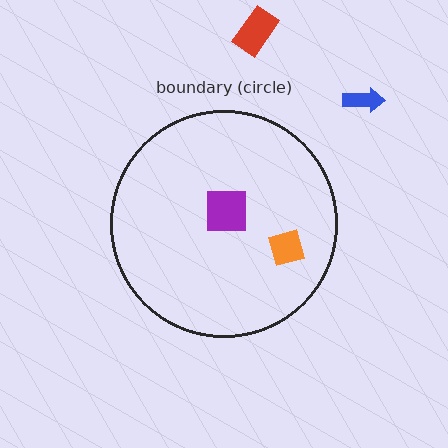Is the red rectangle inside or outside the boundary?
Outside.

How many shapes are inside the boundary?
2 inside, 2 outside.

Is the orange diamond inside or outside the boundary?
Inside.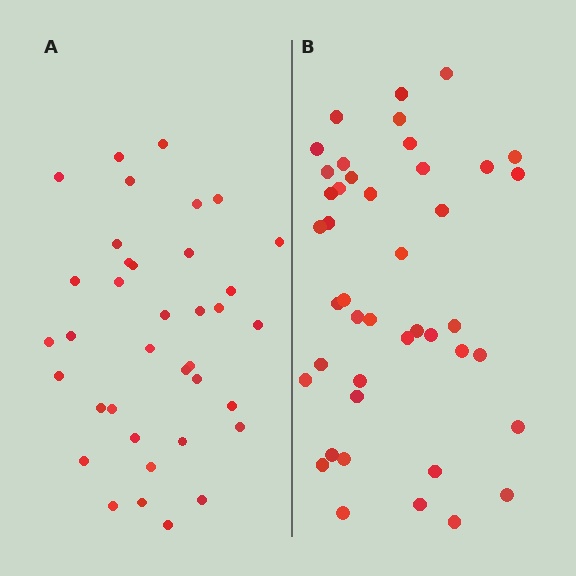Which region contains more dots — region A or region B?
Region B (the right region) has more dots.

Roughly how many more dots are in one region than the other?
Region B has about 6 more dots than region A.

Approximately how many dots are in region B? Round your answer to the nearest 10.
About 40 dots. (The exact count is 43, which rounds to 40.)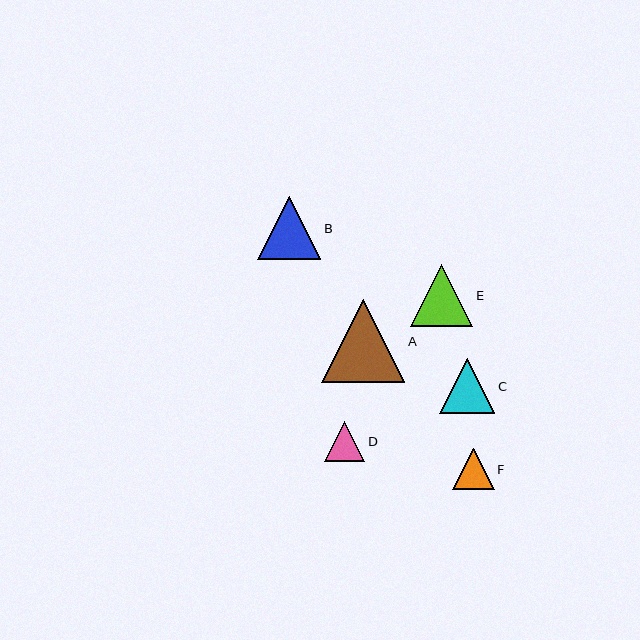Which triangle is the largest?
Triangle A is the largest with a size of approximately 83 pixels.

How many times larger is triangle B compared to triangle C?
Triangle B is approximately 1.1 times the size of triangle C.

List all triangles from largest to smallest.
From largest to smallest: A, B, E, C, F, D.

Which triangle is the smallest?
Triangle D is the smallest with a size of approximately 40 pixels.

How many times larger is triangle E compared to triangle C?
Triangle E is approximately 1.1 times the size of triangle C.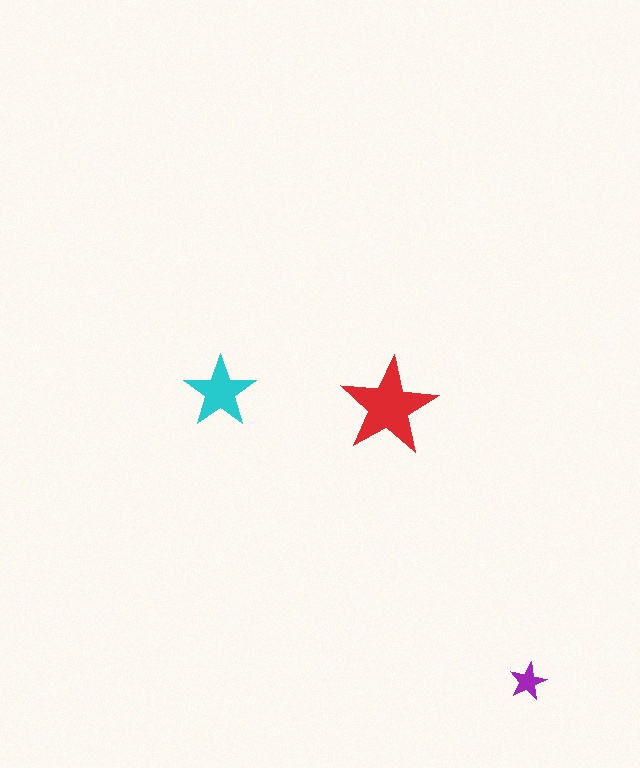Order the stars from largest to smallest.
the red one, the cyan one, the purple one.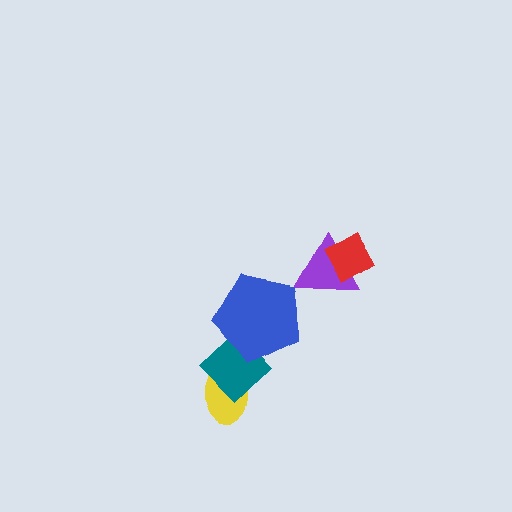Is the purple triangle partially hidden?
Yes, it is partially covered by another shape.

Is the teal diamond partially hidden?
Yes, it is partially covered by another shape.